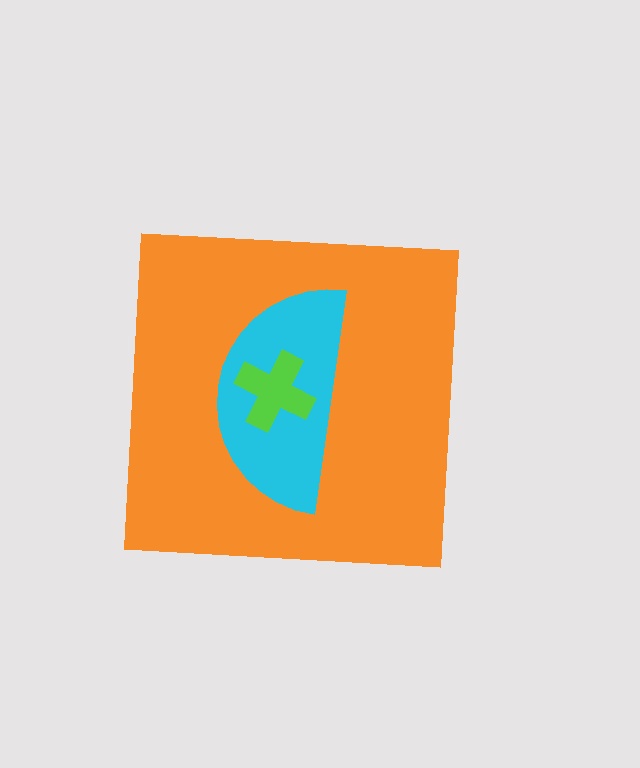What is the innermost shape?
The lime cross.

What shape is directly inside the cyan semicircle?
The lime cross.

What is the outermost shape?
The orange square.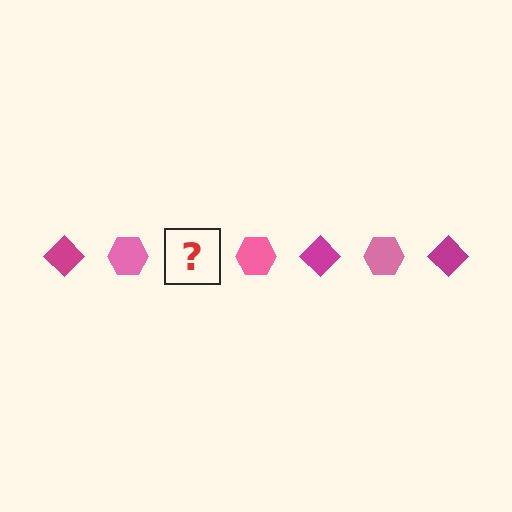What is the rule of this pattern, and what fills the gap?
The rule is that the pattern alternates between magenta diamond and pink hexagon. The gap should be filled with a magenta diamond.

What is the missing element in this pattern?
The missing element is a magenta diamond.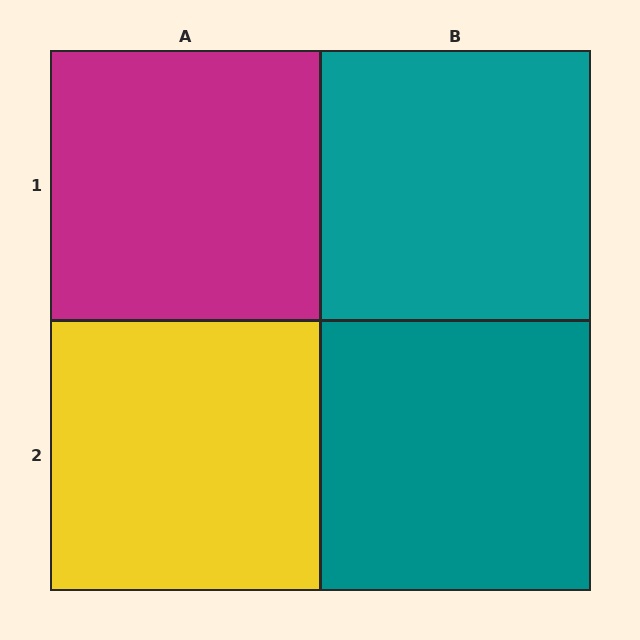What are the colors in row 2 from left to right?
Yellow, teal.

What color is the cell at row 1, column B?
Teal.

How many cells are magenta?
1 cell is magenta.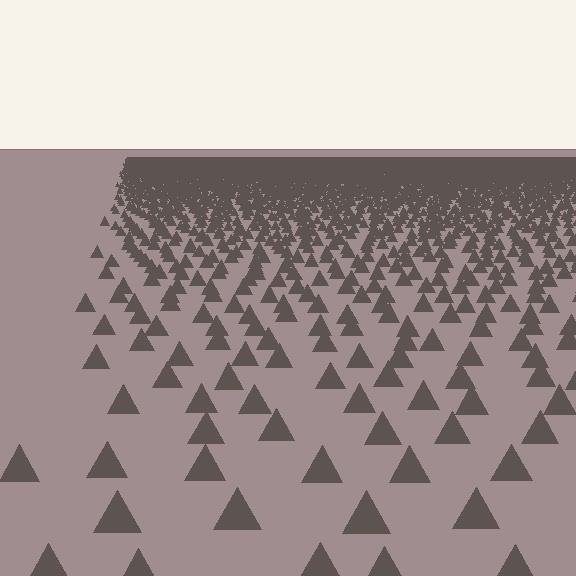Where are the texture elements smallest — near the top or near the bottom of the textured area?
Near the top.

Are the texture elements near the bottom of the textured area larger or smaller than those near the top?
Larger. Near the bottom, elements are closer to the viewer and appear at a bigger on-screen size.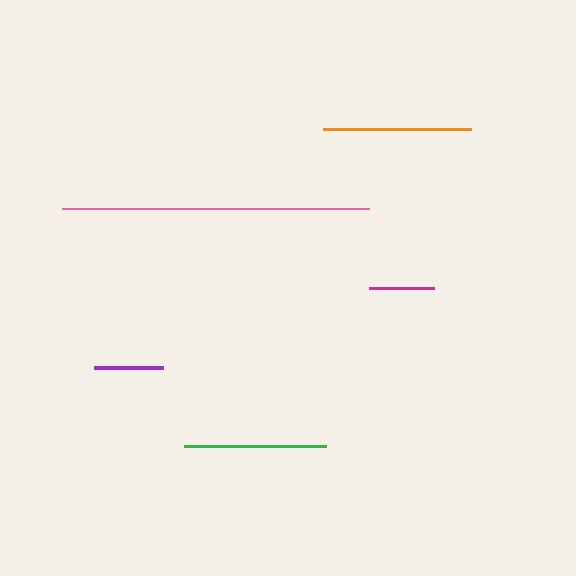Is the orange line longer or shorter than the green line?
The orange line is longer than the green line.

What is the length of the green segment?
The green segment is approximately 142 pixels long.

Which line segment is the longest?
The pink line is the longest at approximately 308 pixels.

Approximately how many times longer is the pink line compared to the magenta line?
The pink line is approximately 4.7 times the length of the magenta line.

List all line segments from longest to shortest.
From longest to shortest: pink, orange, green, purple, magenta.